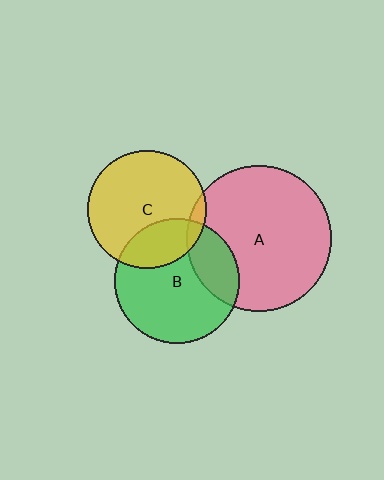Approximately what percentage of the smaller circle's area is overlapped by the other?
Approximately 5%.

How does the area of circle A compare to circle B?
Approximately 1.4 times.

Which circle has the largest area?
Circle A (pink).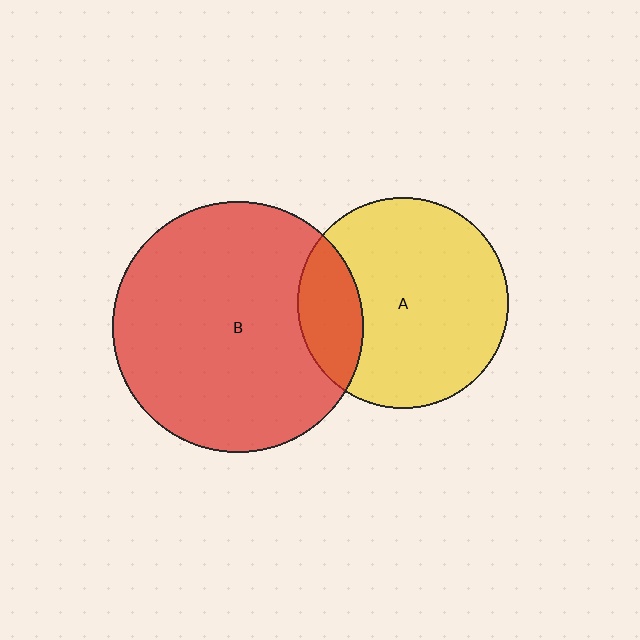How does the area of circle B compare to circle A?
Approximately 1.4 times.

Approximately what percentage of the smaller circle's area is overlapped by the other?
Approximately 20%.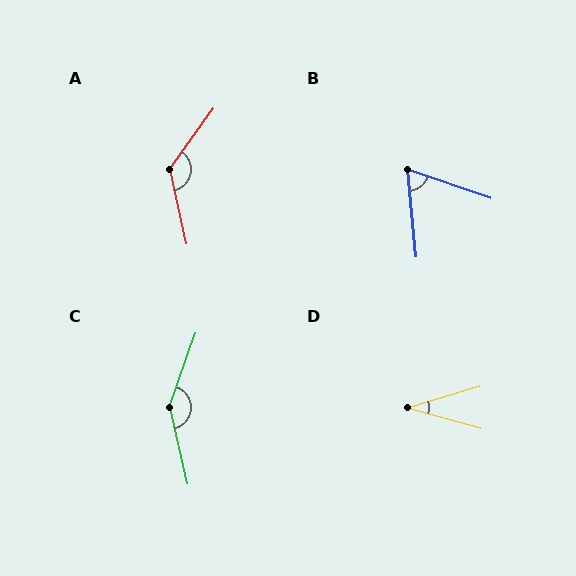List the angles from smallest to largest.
D (32°), B (66°), A (132°), C (147°).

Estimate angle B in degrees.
Approximately 66 degrees.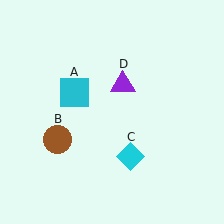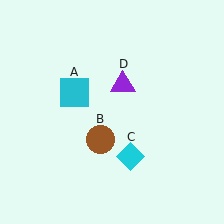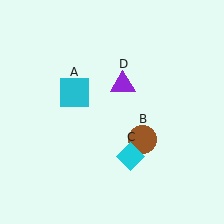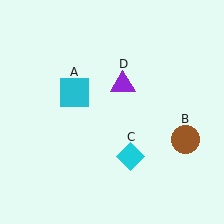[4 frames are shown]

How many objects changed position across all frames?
1 object changed position: brown circle (object B).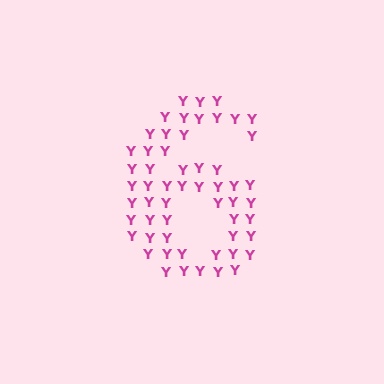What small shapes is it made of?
It is made of small letter Y's.